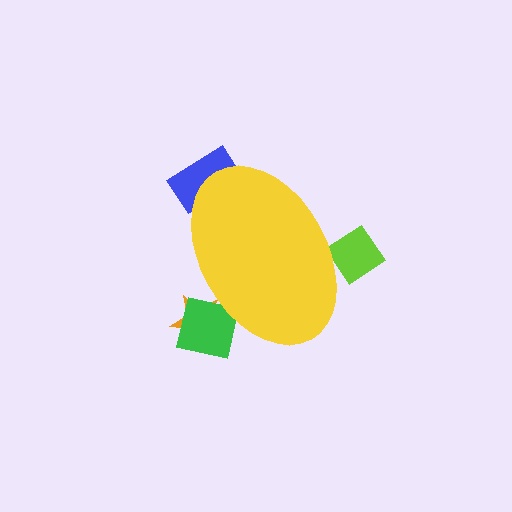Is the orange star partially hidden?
Yes, the orange star is partially hidden behind the yellow ellipse.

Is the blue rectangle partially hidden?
Yes, the blue rectangle is partially hidden behind the yellow ellipse.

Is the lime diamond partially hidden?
Yes, the lime diamond is partially hidden behind the yellow ellipse.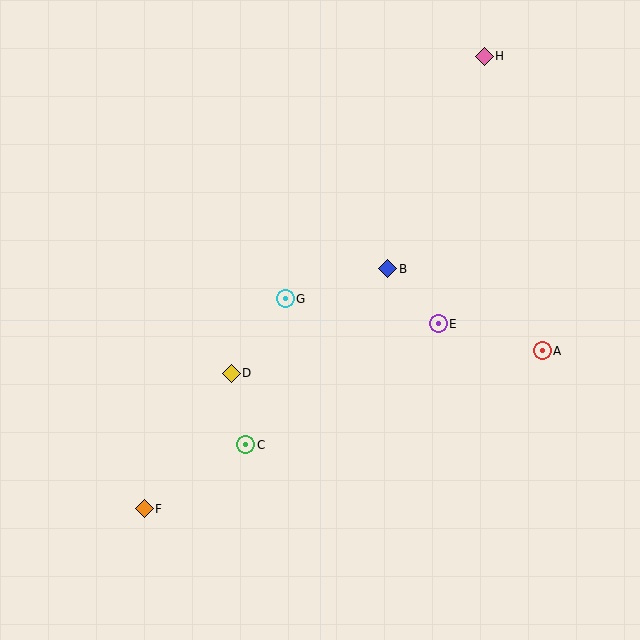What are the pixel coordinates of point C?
Point C is at (246, 445).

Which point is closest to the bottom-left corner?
Point F is closest to the bottom-left corner.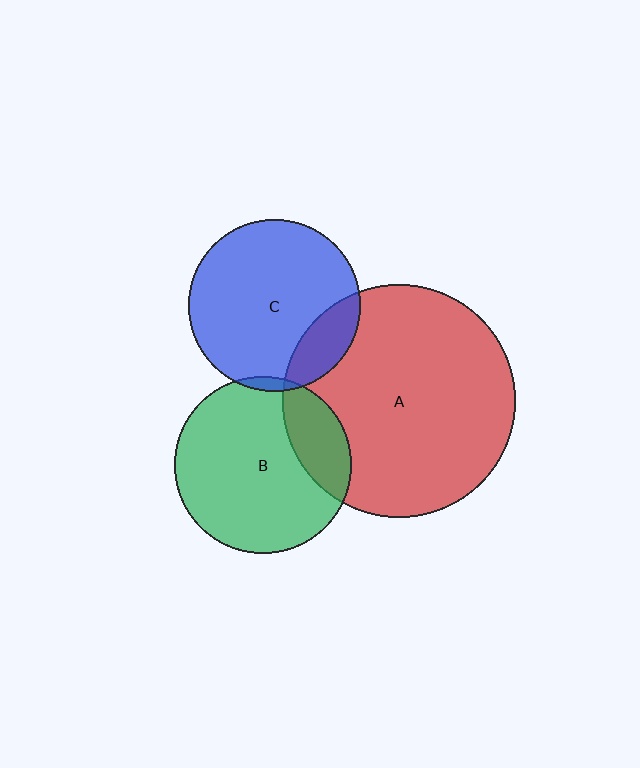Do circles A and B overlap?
Yes.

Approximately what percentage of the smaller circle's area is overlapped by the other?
Approximately 20%.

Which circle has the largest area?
Circle A (red).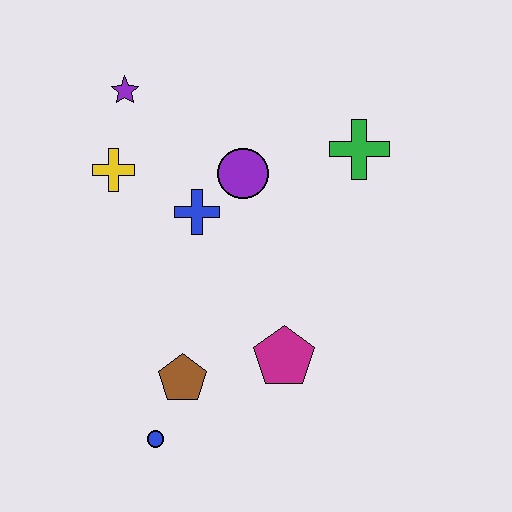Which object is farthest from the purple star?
The blue circle is farthest from the purple star.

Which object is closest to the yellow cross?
The purple star is closest to the yellow cross.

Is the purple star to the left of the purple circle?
Yes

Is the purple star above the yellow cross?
Yes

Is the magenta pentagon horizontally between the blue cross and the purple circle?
No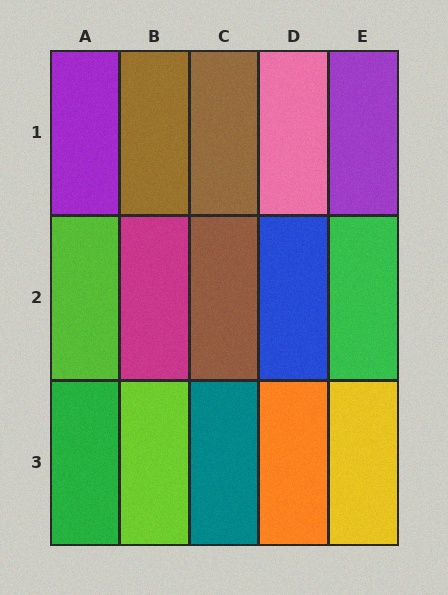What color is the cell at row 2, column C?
Brown.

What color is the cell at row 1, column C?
Brown.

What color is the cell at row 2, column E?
Green.